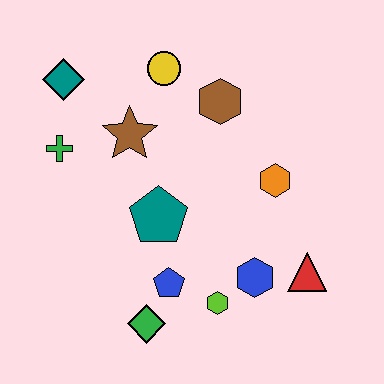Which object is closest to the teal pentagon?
The blue pentagon is closest to the teal pentagon.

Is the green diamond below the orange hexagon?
Yes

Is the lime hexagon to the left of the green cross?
No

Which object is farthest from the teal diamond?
The red triangle is farthest from the teal diamond.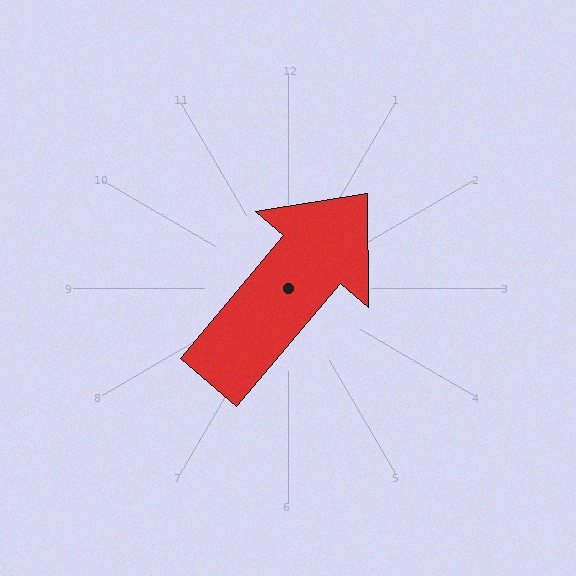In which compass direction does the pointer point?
Northeast.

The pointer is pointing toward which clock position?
Roughly 1 o'clock.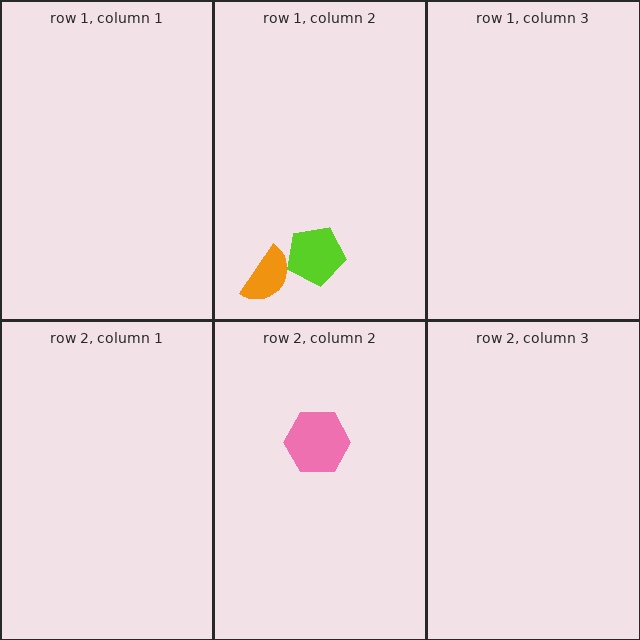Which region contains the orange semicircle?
The row 1, column 2 region.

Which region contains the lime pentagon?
The row 1, column 2 region.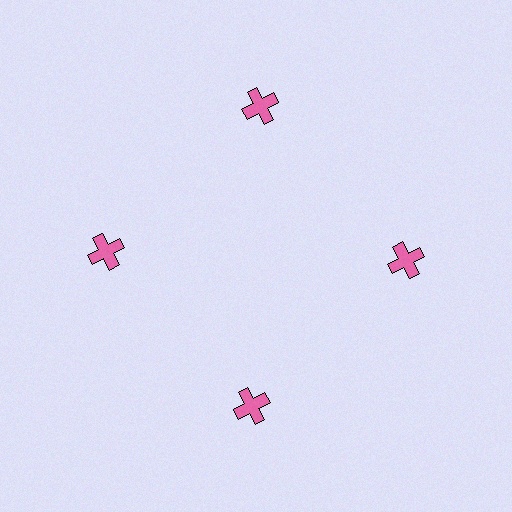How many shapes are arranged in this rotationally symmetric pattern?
There are 4 shapes, arranged in 4 groups of 1.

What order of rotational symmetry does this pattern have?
This pattern has 4-fold rotational symmetry.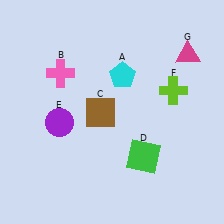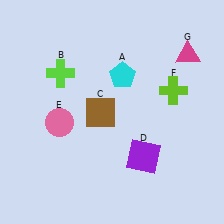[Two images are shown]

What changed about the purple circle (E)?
In Image 1, E is purple. In Image 2, it changed to pink.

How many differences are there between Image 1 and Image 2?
There are 3 differences between the two images.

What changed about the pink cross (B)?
In Image 1, B is pink. In Image 2, it changed to lime.